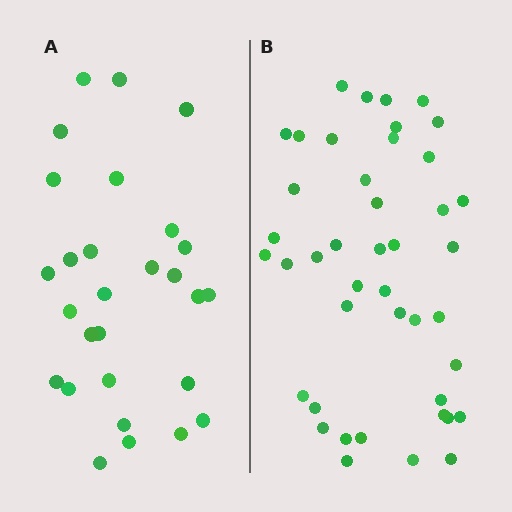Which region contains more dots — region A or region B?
Region B (the right region) has more dots.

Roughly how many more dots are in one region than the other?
Region B has approximately 15 more dots than region A.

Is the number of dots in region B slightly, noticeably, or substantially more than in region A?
Region B has substantially more. The ratio is roughly 1.5 to 1.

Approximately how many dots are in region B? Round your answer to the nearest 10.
About 40 dots. (The exact count is 43, which rounds to 40.)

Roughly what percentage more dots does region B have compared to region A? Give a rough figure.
About 55% more.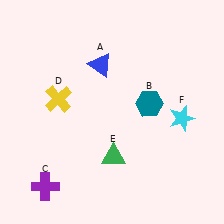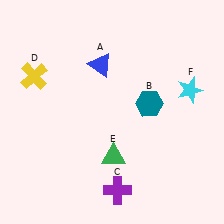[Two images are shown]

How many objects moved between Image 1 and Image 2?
3 objects moved between the two images.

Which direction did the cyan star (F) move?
The cyan star (F) moved up.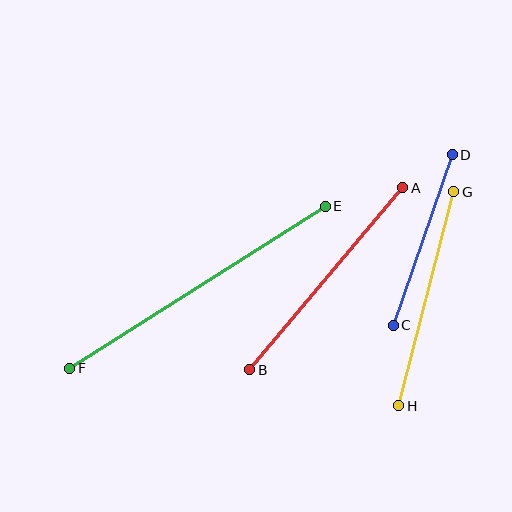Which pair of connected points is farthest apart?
Points E and F are farthest apart.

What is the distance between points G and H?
The distance is approximately 221 pixels.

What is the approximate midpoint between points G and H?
The midpoint is at approximately (426, 299) pixels.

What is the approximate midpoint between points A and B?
The midpoint is at approximately (326, 279) pixels.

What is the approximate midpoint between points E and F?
The midpoint is at approximately (198, 287) pixels.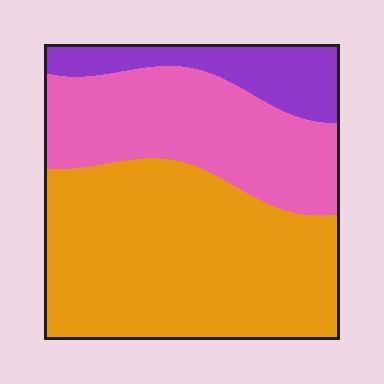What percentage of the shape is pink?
Pink covers around 30% of the shape.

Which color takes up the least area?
Purple, at roughly 15%.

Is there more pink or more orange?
Orange.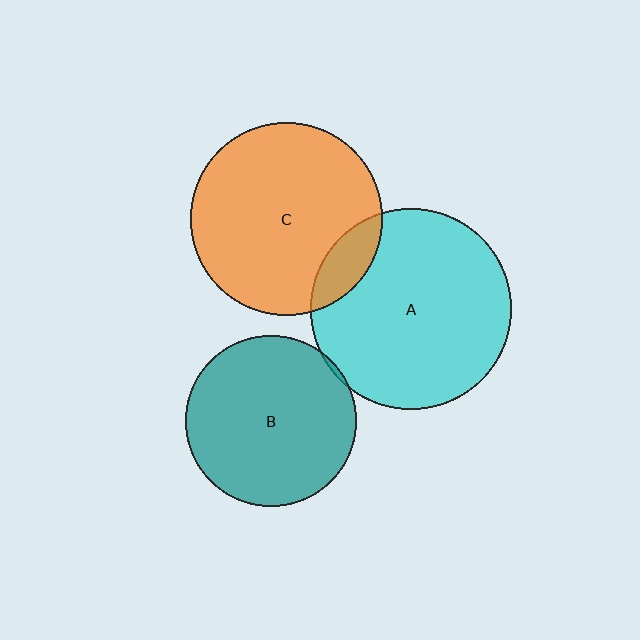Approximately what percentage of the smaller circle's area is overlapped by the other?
Approximately 5%.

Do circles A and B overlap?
Yes.